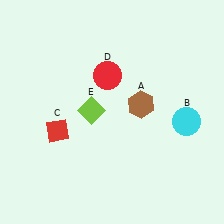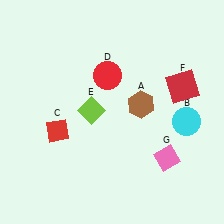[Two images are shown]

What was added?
A red square (F), a pink diamond (G) were added in Image 2.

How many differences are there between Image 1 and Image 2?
There are 2 differences between the two images.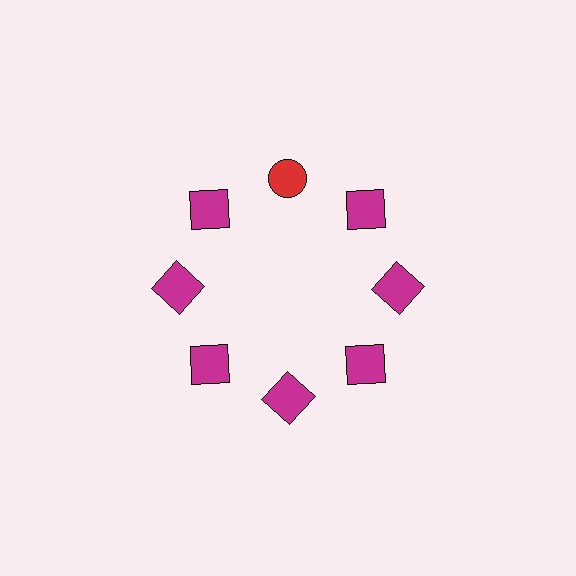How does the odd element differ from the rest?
It differs in both color (red instead of magenta) and shape (circle instead of square).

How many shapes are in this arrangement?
There are 8 shapes arranged in a ring pattern.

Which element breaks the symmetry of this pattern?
The red circle at roughly the 12 o'clock position breaks the symmetry. All other shapes are magenta squares.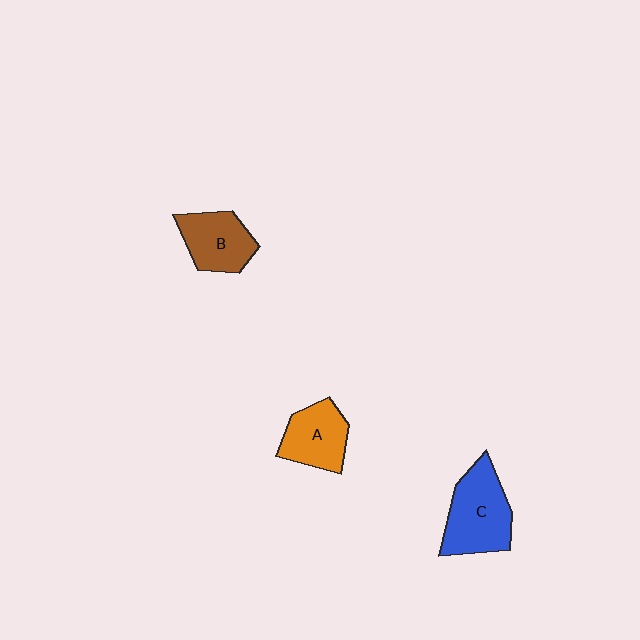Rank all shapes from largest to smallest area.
From largest to smallest: C (blue), B (brown), A (orange).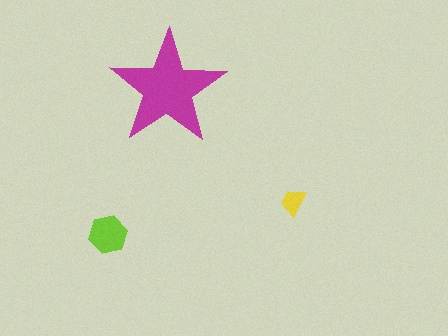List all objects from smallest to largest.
The yellow trapezoid, the lime hexagon, the magenta star.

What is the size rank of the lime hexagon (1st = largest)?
2nd.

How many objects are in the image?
There are 3 objects in the image.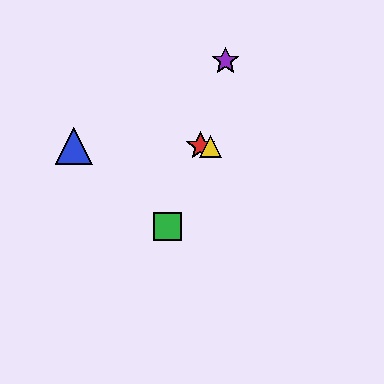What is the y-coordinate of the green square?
The green square is at y≈226.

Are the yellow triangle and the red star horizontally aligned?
Yes, both are at y≈146.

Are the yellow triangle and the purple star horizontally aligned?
No, the yellow triangle is at y≈146 and the purple star is at y≈61.